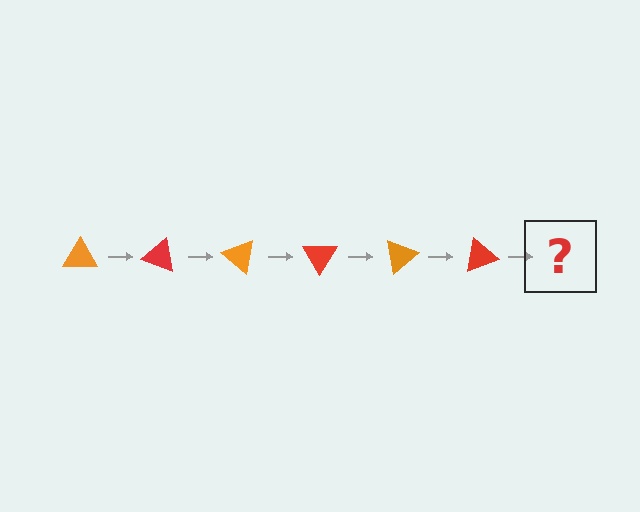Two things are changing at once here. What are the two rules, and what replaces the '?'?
The two rules are that it rotates 20 degrees each step and the color cycles through orange and red. The '?' should be an orange triangle, rotated 120 degrees from the start.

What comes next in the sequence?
The next element should be an orange triangle, rotated 120 degrees from the start.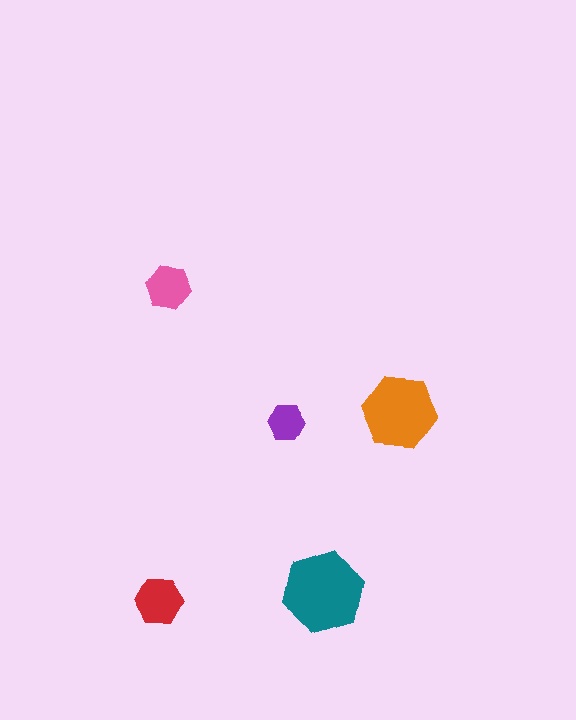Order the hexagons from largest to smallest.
the teal one, the orange one, the red one, the pink one, the purple one.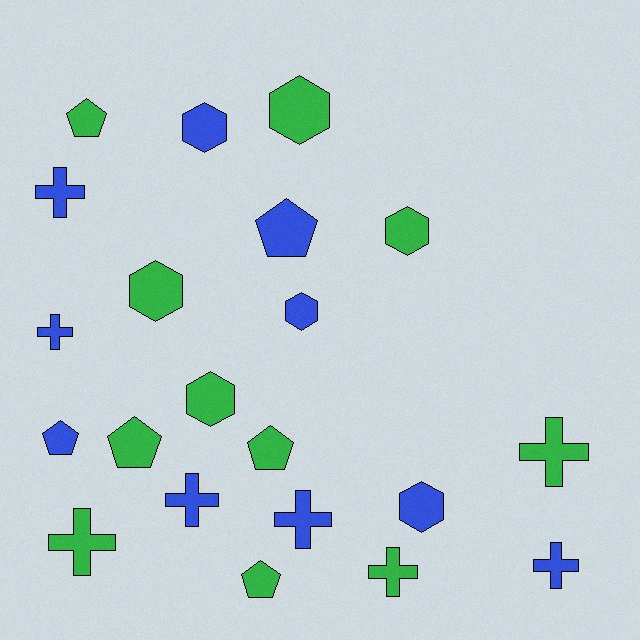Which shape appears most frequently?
Cross, with 8 objects.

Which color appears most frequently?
Green, with 11 objects.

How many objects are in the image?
There are 21 objects.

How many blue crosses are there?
There are 5 blue crosses.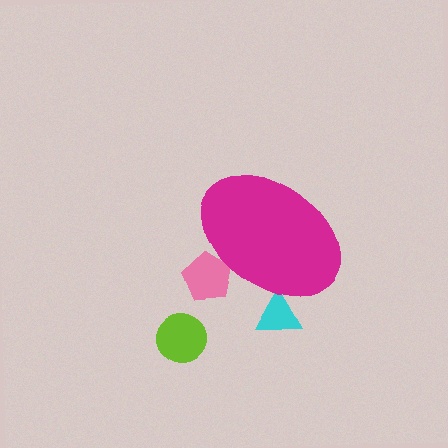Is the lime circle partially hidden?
No, the lime circle is fully visible.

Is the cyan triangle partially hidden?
Yes, the cyan triangle is partially hidden behind the magenta ellipse.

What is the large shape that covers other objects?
A magenta ellipse.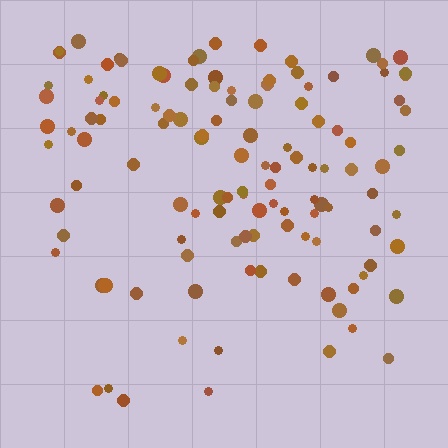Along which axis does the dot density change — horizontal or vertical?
Vertical.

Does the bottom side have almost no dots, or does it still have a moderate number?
Still a moderate number, just noticeably fewer than the top.